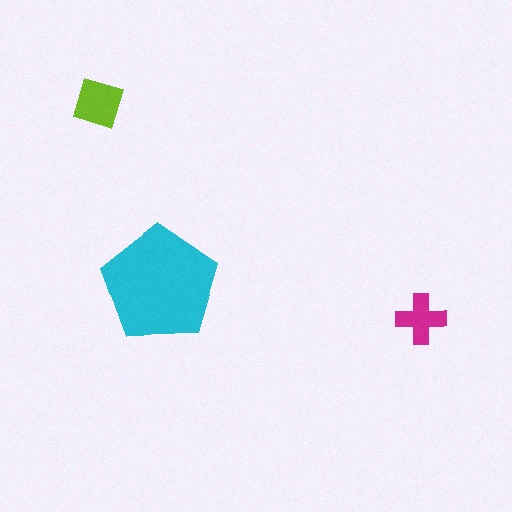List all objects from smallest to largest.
The magenta cross, the lime diamond, the cyan pentagon.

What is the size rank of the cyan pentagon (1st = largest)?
1st.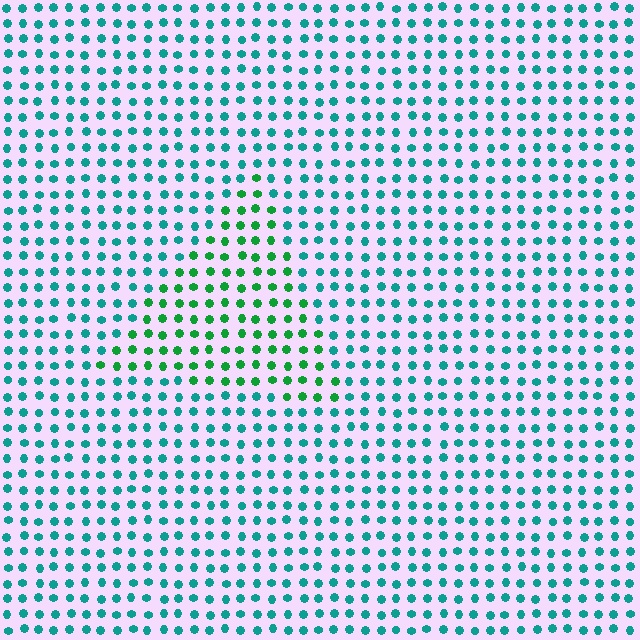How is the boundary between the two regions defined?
The boundary is defined purely by a slight shift in hue (about 39 degrees). Spacing, size, and orientation are identical on both sides.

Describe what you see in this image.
The image is filled with small teal elements in a uniform arrangement. A triangle-shaped region is visible where the elements are tinted to a slightly different hue, forming a subtle color boundary.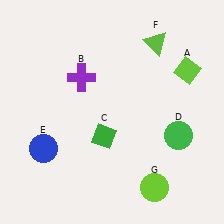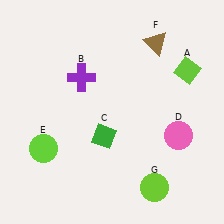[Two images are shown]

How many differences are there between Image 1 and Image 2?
There are 3 differences between the two images.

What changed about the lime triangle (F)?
In Image 1, F is lime. In Image 2, it changed to brown.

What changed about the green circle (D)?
In Image 1, D is green. In Image 2, it changed to pink.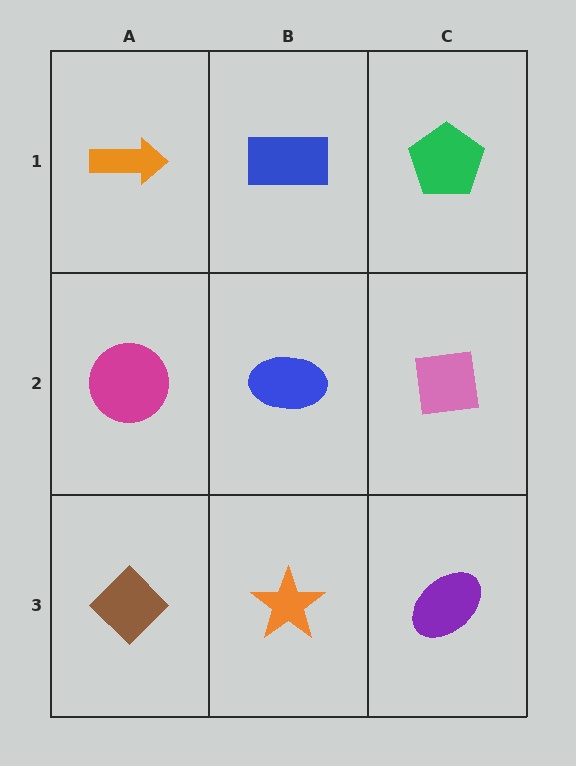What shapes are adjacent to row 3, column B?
A blue ellipse (row 2, column B), a brown diamond (row 3, column A), a purple ellipse (row 3, column C).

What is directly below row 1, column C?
A pink square.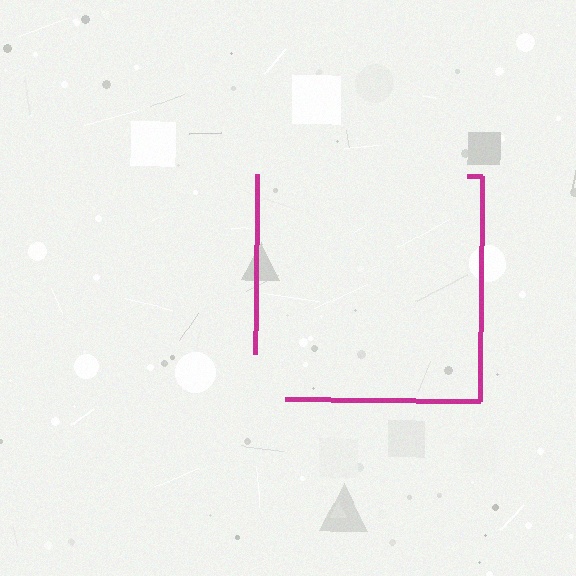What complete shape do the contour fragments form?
The contour fragments form a square.